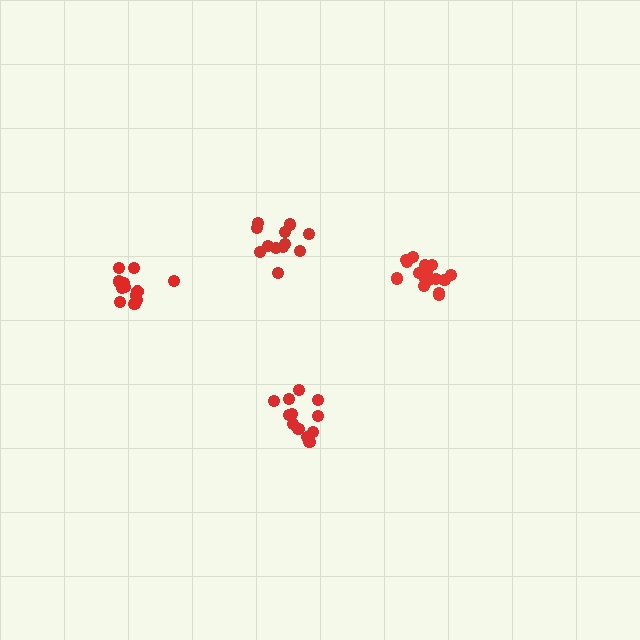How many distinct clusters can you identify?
There are 4 distinct clusters.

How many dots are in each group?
Group 1: 12 dots, Group 2: 13 dots, Group 3: 16 dots, Group 4: 12 dots (53 total).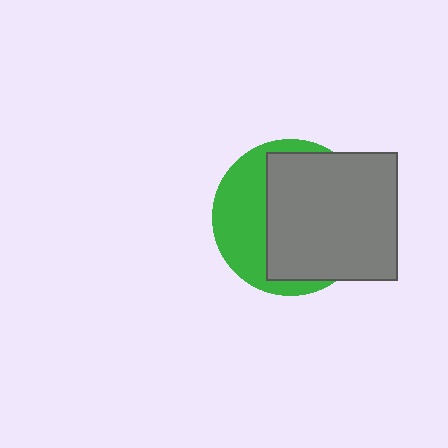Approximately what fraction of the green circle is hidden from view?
Roughly 63% of the green circle is hidden behind the gray rectangle.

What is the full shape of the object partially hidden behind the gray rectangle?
The partially hidden object is a green circle.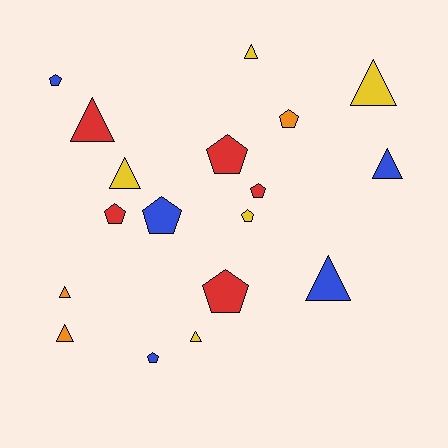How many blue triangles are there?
There are 2 blue triangles.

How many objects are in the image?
There are 18 objects.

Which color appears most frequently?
Blue, with 5 objects.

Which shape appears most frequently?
Triangle, with 9 objects.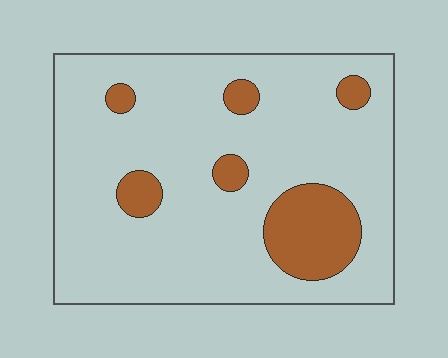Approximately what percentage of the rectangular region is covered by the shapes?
Approximately 15%.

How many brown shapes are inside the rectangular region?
6.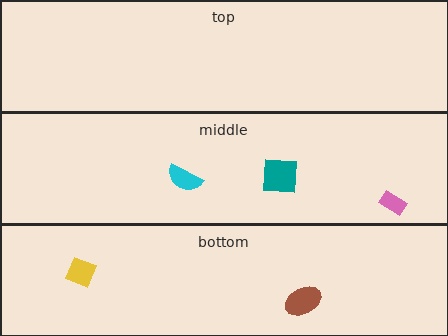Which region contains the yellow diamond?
The bottom region.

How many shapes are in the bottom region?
2.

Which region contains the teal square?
The middle region.